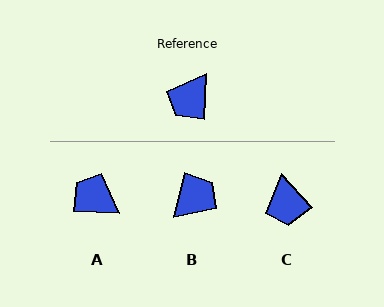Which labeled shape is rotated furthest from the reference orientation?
B, about 169 degrees away.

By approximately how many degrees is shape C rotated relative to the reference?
Approximately 44 degrees counter-clockwise.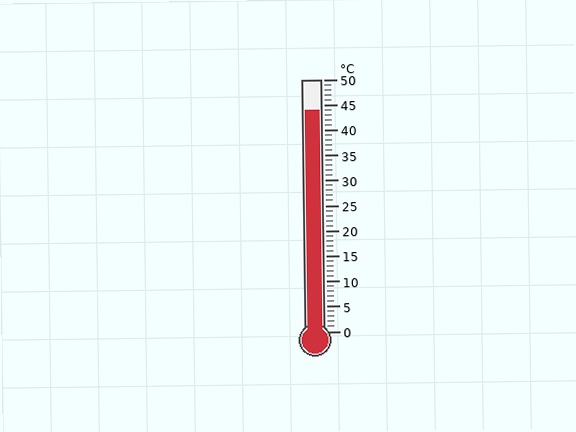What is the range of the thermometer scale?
The thermometer scale ranges from 0°C to 50°C.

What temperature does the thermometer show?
The thermometer shows approximately 44°C.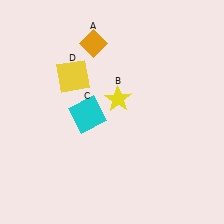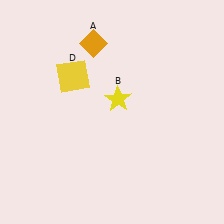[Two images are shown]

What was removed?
The cyan square (C) was removed in Image 2.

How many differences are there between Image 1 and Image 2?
There is 1 difference between the two images.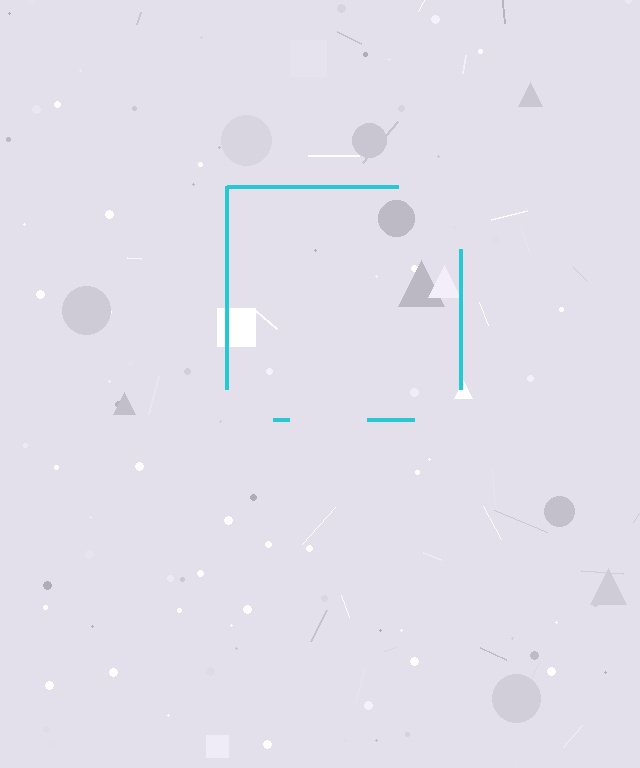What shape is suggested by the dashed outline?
The dashed outline suggests a square.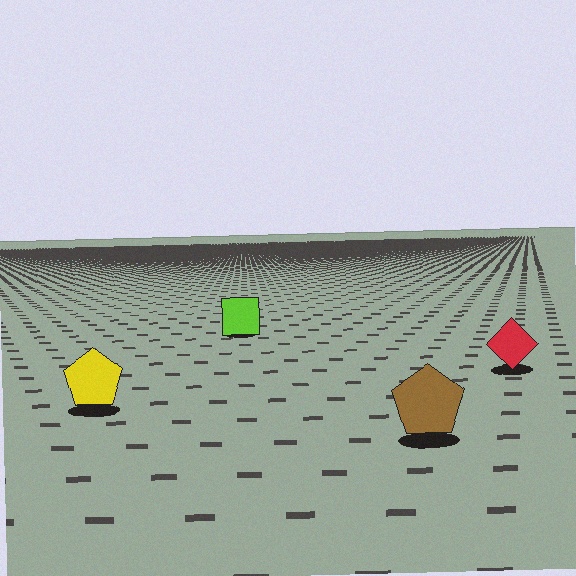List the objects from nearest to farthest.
From nearest to farthest: the brown pentagon, the yellow pentagon, the red diamond, the lime square.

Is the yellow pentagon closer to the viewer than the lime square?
Yes. The yellow pentagon is closer — you can tell from the texture gradient: the ground texture is coarser near it.